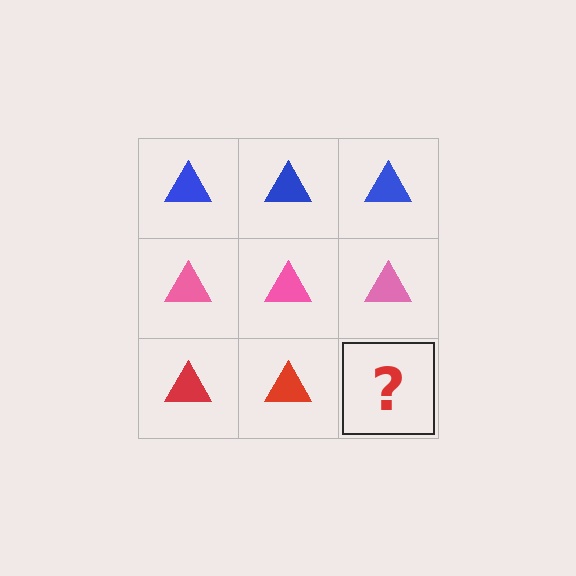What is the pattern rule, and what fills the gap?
The rule is that each row has a consistent color. The gap should be filled with a red triangle.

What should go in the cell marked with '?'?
The missing cell should contain a red triangle.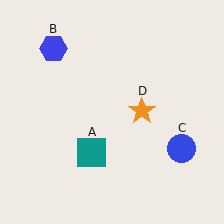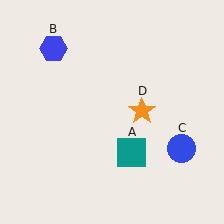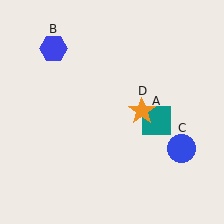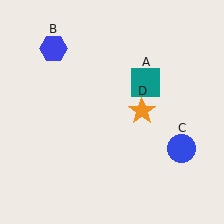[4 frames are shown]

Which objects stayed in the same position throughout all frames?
Blue hexagon (object B) and blue circle (object C) and orange star (object D) remained stationary.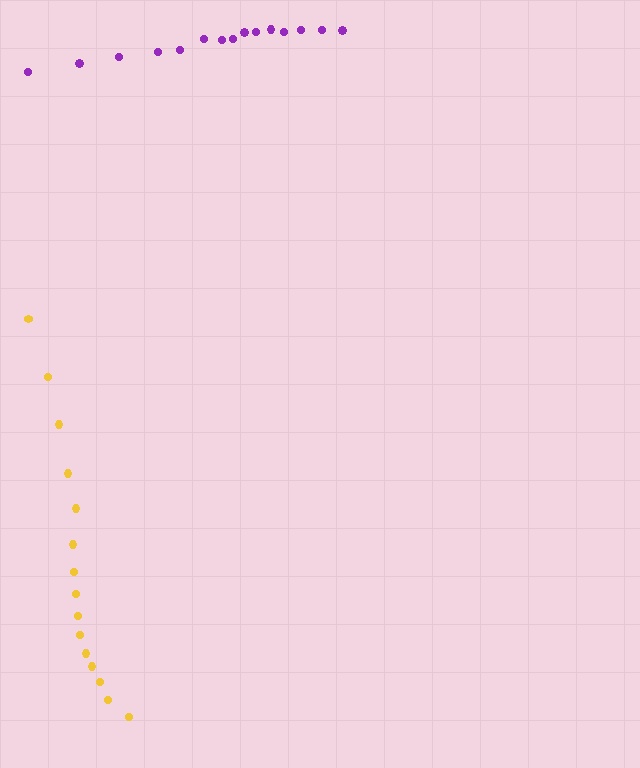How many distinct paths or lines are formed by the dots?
There are 2 distinct paths.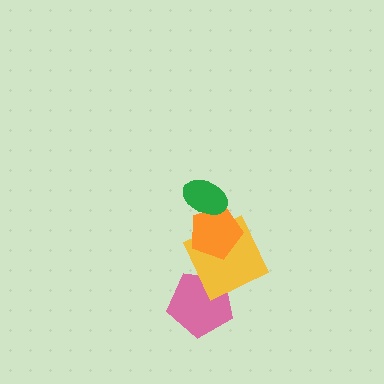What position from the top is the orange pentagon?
The orange pentagon is 2nd from the top.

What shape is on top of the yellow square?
The orange pentagon is on top of the yellow square.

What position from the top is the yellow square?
The yellow square is 3rd from the top.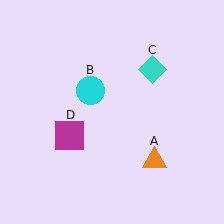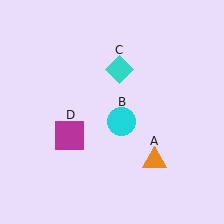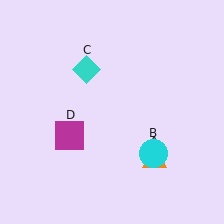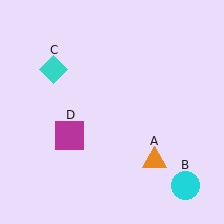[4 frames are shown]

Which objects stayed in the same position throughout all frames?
Orange triangle (object A) and magenta square (object D) remained stationary.